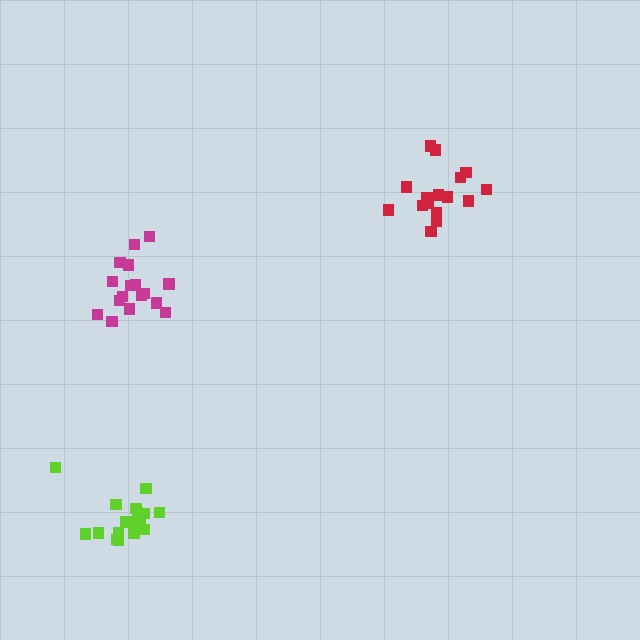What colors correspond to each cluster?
The clusters are colored: magenta, lime, red.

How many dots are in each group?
Group 1: 17 dots, Group 2: 20 dots, Group 3: 16 dots (53 total).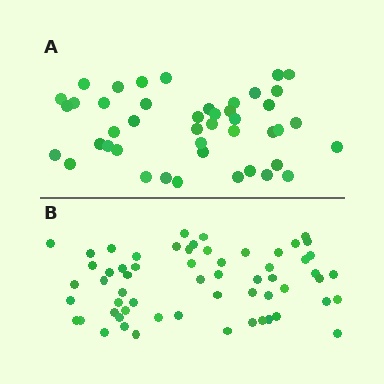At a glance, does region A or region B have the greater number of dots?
Region B (the bottom region) has more dots.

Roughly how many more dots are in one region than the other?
Region B has approximately 15 more dots than region A.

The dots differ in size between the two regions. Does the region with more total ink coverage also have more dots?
No. Region A has more total ink coverage because its dots are larger, but region B actually contains more individual dots. Total area can be misleading — the number of items is what matters here.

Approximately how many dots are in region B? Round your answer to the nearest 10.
About 60 dots.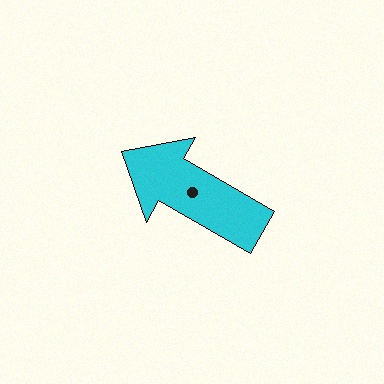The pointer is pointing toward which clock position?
Roughly 10 o'clock.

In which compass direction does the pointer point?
Northwest.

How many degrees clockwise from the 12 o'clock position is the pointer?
Approximately 300 degrees.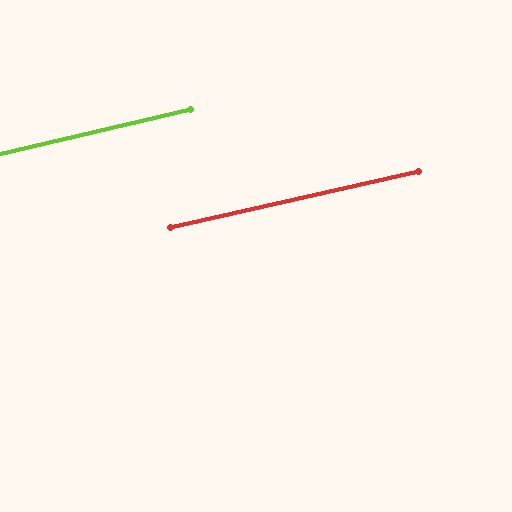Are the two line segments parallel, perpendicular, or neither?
Parallel — their directions differ by only 0.5°.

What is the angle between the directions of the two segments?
Approximately 0 degrees.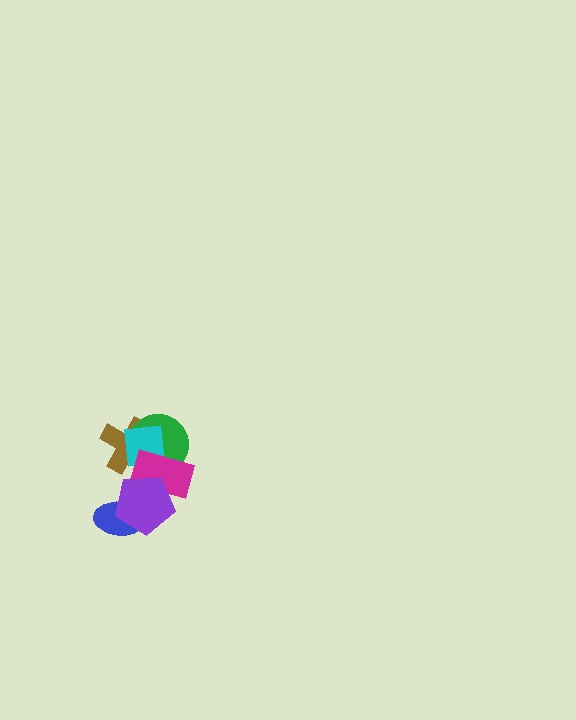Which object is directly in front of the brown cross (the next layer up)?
The green circle is directly in front of the brown cross.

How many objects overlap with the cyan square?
3 objects overlap with the cyan square.